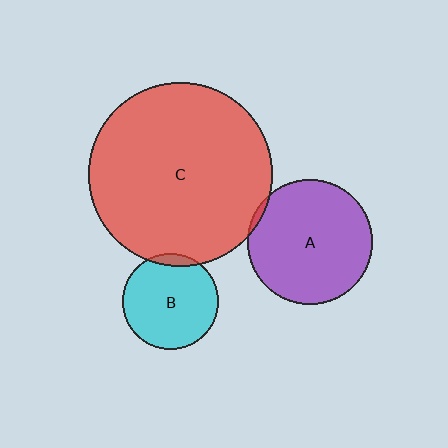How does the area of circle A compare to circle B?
Approximately 1.7 times.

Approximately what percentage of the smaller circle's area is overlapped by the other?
Approximately 5%.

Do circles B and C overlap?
Yes.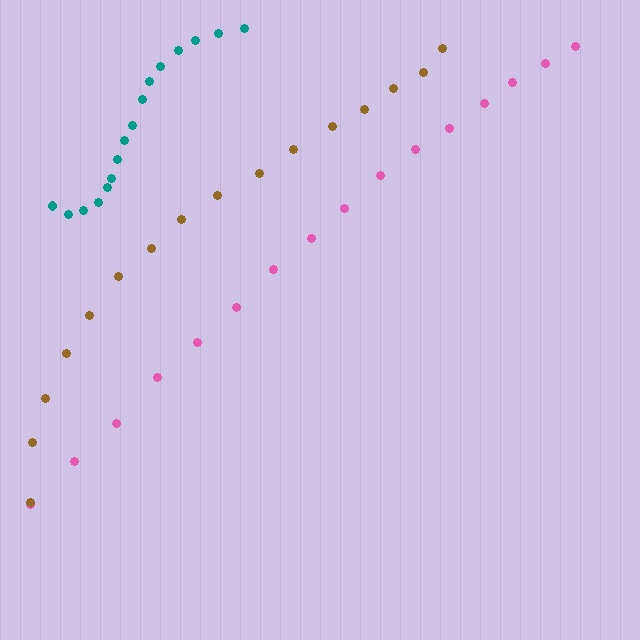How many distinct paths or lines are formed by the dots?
There are 3 distinct paths.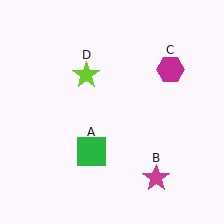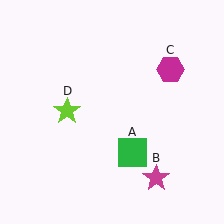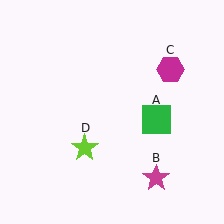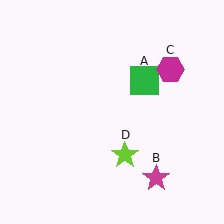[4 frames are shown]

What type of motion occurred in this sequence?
The green square (object A), lime star (object D) rotated counterclockwise around the center of the scene.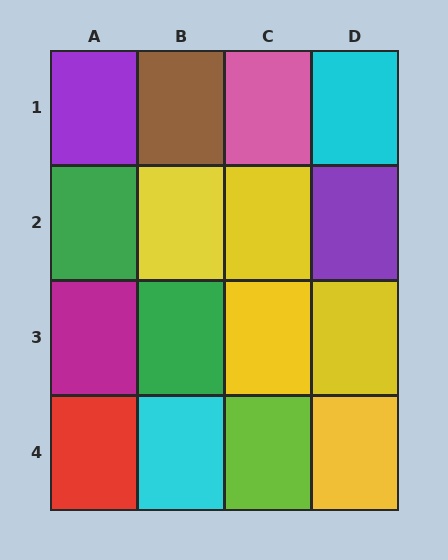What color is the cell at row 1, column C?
Pink.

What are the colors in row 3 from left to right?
Magenta, green, yellow, yellow.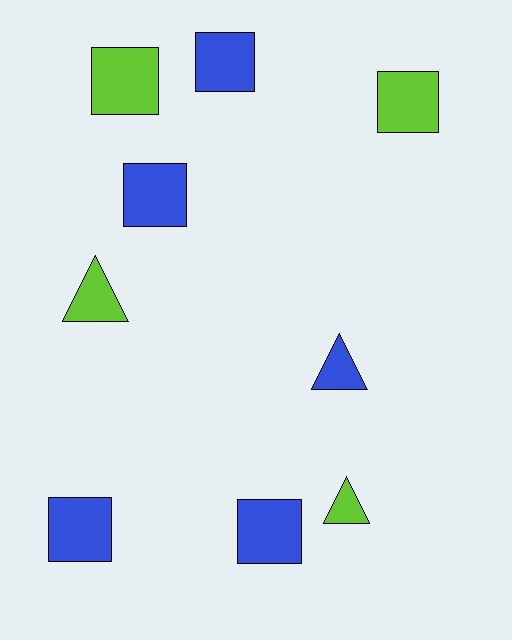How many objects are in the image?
There are 9 objects.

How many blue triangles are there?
There is 1 blue triangle.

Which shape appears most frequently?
Square, with 6 objects.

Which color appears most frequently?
Blue, with 5 objects.